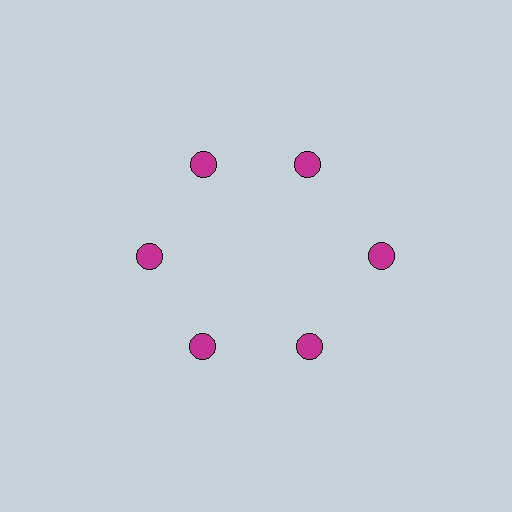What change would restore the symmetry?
The symmetry would be restored by moving it inward, back onto the ring so that all 6 circles sit at equal angles and equal distance from the center.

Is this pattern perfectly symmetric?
No. The 6 magenta circles are arranged in a ring, but one element near the 3 o'clock position is pushed outward from the center, breaking the 6-fold rotational symmetry.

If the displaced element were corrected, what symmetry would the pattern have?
It would have 6-fold rotational symmetry — the pattern would map onto itself every 60 degrees.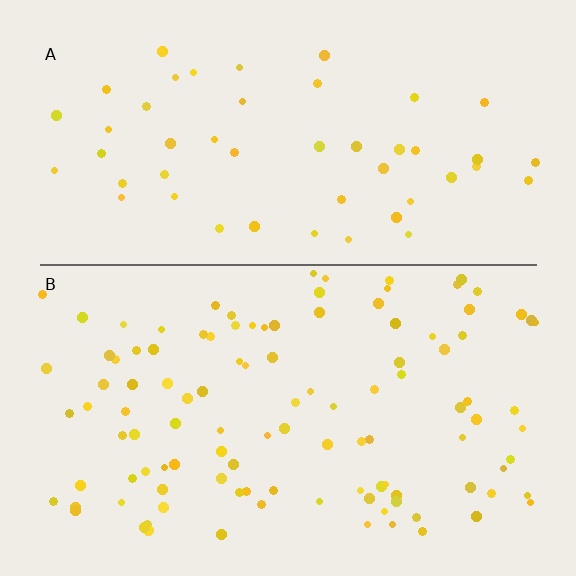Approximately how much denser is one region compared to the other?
Approximately 2.2× — region B over region A.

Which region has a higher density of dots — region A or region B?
B (the bottom).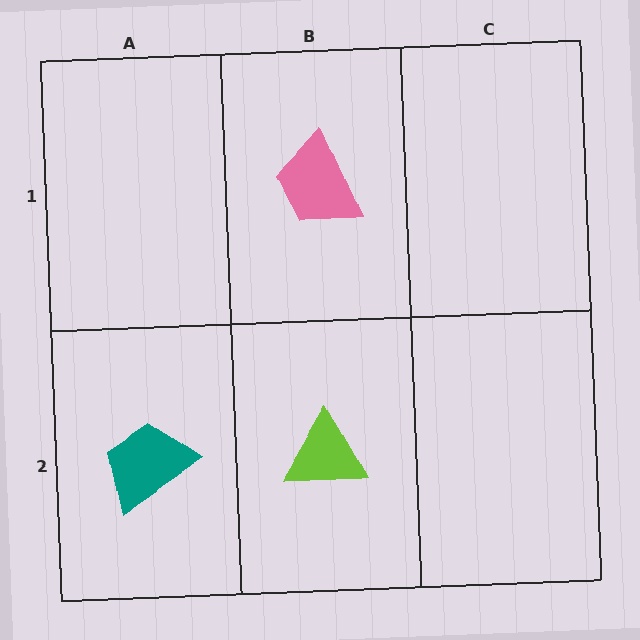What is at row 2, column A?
A teal trapezoid.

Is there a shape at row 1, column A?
No, that cell is empty.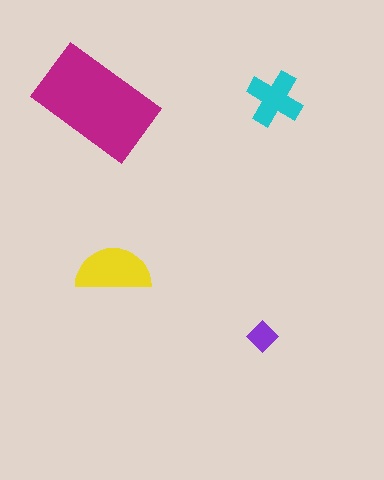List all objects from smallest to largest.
The purple diamond, the cyan cross, the yellow semicircle, the magenta rectangle.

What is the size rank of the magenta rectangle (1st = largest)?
1st.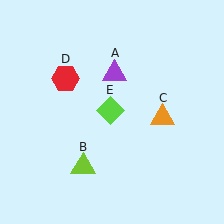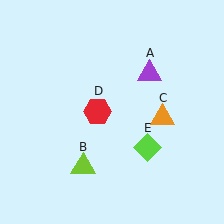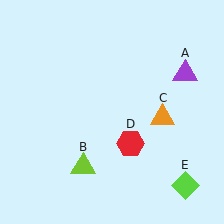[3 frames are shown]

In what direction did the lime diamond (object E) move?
The lime diamond (object E) moved down and to the right.